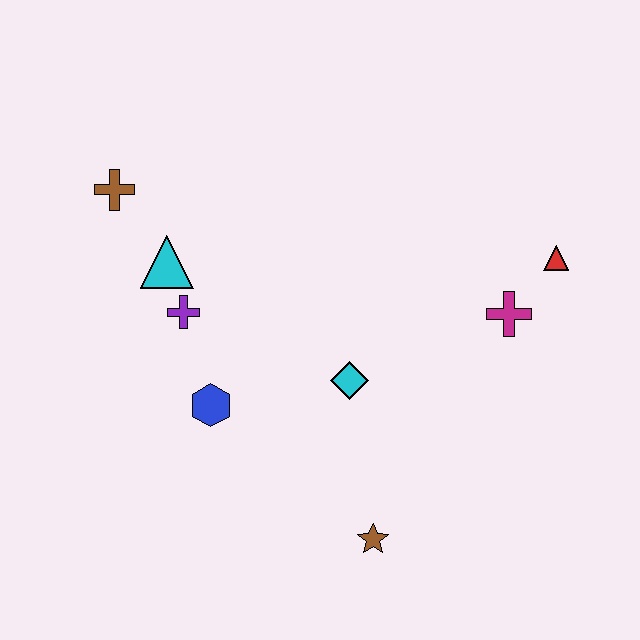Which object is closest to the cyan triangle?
The purple cross is closest to the cyan triangle.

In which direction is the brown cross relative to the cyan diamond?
The brown cross is to the left of the cyan diamond.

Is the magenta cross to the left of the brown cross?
No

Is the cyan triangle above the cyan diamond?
Yes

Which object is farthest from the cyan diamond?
The brown cross is farthest from the cyan diamond.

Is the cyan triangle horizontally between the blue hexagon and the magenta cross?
No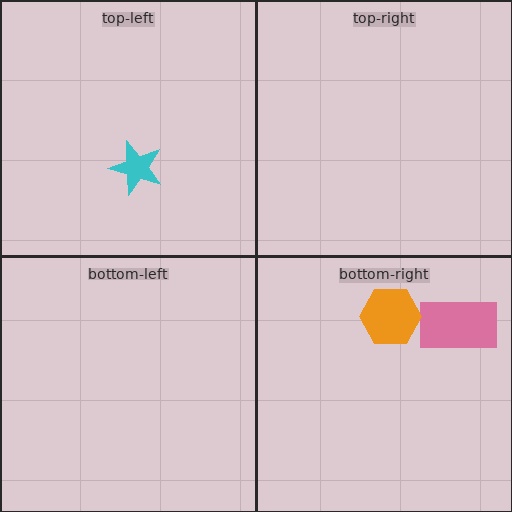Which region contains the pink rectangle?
The bottom-right region.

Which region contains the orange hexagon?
The bottom-right region.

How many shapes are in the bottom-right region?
2.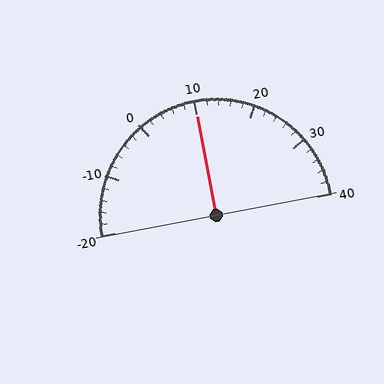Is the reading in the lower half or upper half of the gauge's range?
The reading is in the upper half of the range (-20 to 40).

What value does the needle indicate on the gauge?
The needle indicates approximately 10.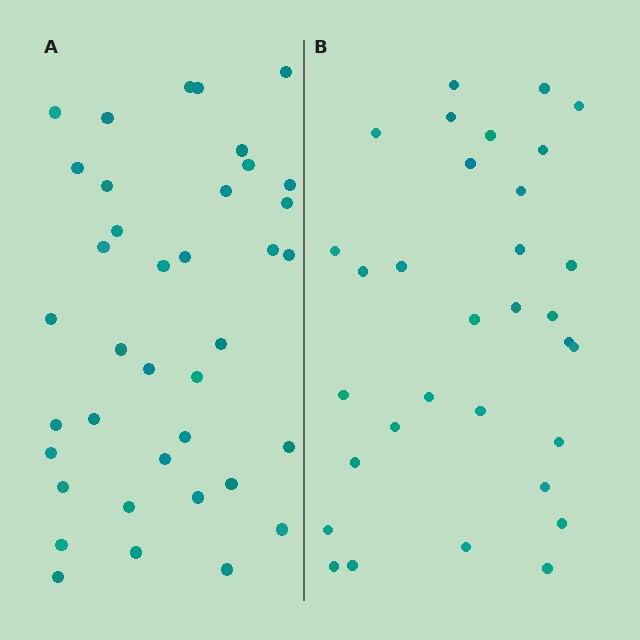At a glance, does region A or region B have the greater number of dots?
Region A (the left region) has more dots.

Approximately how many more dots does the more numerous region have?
Region A has about 6 more dots than region B.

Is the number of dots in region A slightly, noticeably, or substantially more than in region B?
Region A has only slightly more — the two regions are fairly close. The ratio is roughly 1.2 to 1.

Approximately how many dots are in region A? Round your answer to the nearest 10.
About 40 dots. (The exact count is 38, which rounds to 40.)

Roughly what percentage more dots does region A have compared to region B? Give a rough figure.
About 20% more.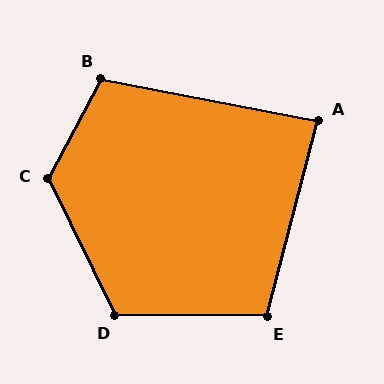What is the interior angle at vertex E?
Approximately 104 degrees (obtuse).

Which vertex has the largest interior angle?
C, at approximately 126 degrees.